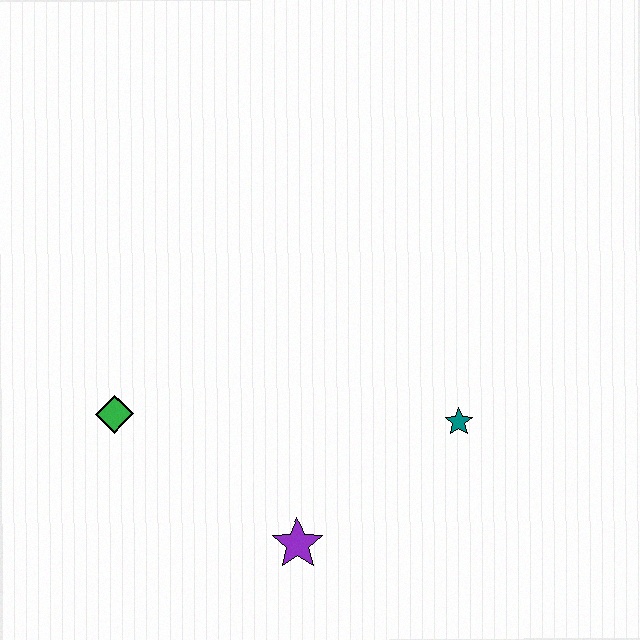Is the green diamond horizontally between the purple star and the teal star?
No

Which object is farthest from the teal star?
The green diamond is farthest from the teal star.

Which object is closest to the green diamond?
The purple star is closest to the green diamond.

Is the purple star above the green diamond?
No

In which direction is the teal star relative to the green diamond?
The teal star is to the right of the green diamond.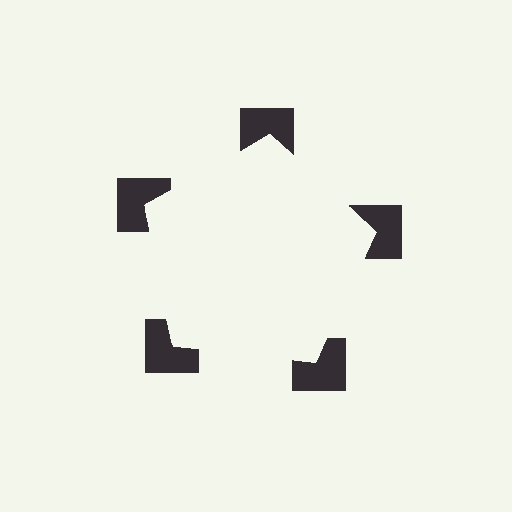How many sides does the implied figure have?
5 sides.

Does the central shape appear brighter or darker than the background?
It typically appears slightly brighter than the background, even though no actual brightness change is drawn.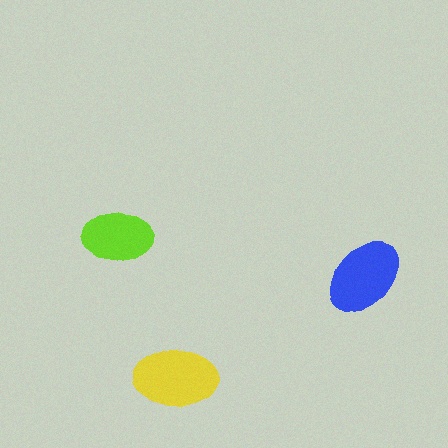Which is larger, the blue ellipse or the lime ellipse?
The blue one.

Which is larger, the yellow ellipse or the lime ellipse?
The yellow one.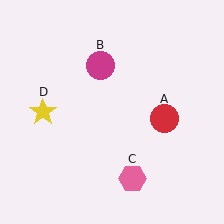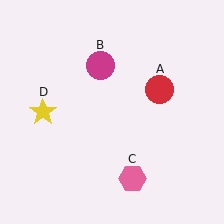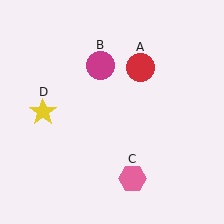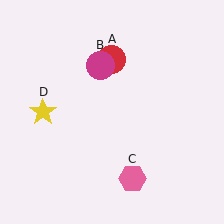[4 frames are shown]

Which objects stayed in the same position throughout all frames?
Magenta circle (object B) and pink hexagon (object C) and yellow star (object D) remained stationary.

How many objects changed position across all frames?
1 object changed position: red circle (object A).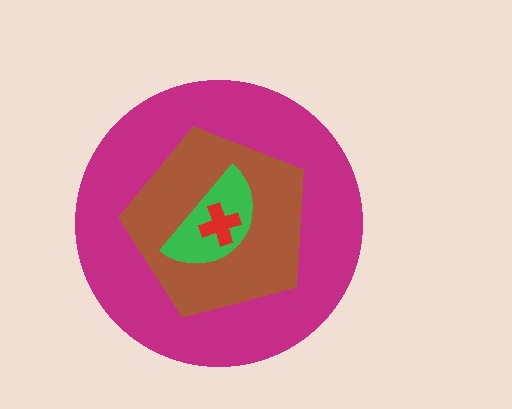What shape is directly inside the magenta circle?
The brown pentagon.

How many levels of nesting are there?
4.